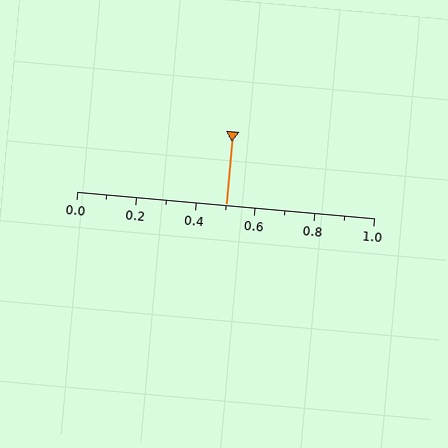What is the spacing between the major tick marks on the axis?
The major ticks are spaced 0.2 apart.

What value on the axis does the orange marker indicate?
The marker indicates approximately 0.5.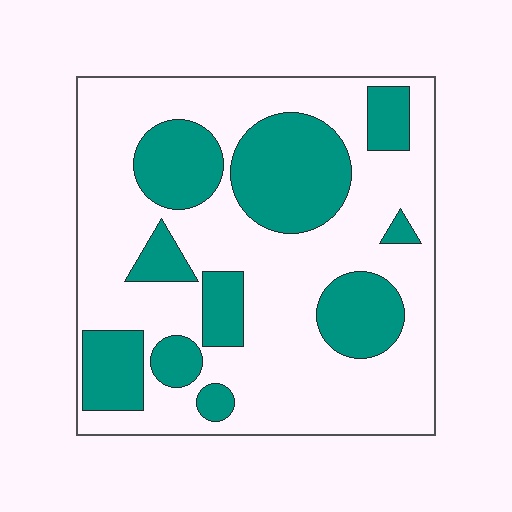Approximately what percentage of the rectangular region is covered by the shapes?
Approximately 30%.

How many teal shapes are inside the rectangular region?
10.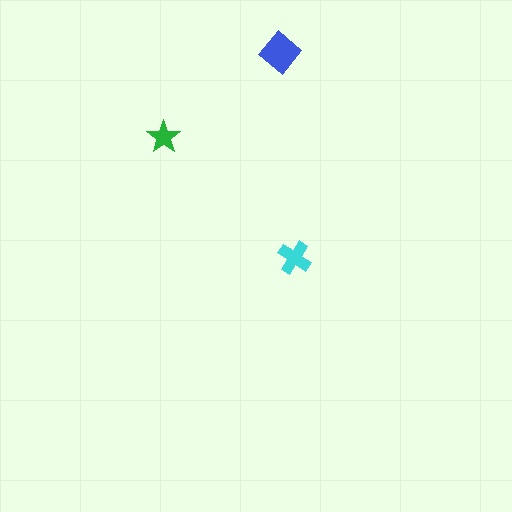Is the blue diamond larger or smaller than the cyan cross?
Larger.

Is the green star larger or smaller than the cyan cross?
Smaller.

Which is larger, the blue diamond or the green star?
The blue diamond.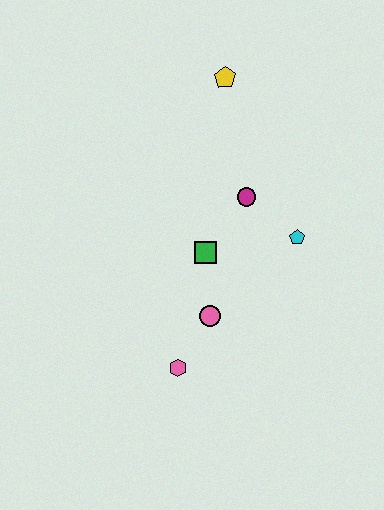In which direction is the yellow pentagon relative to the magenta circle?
The yellow pentagon is above the magenta circle.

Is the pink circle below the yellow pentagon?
Yes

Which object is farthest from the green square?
The yellow pentagon is farthest from the green square.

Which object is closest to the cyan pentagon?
The magenta circle is closest to the cyan pentagon.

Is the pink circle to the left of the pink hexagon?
No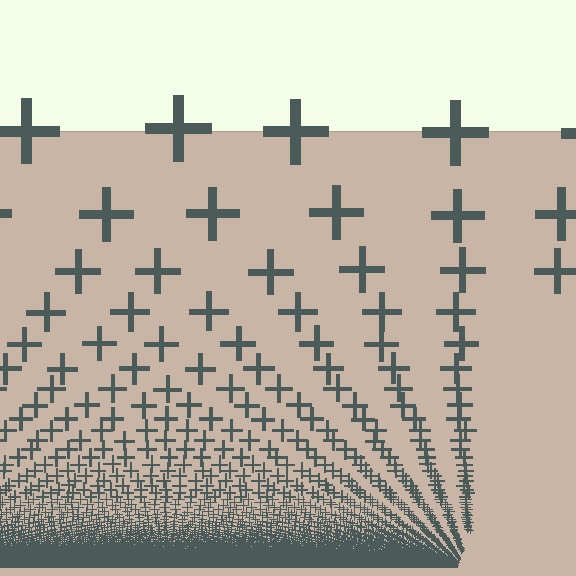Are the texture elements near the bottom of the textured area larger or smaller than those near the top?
Smaller. The gradient is inverted — elements near the bottom are smaller and denser.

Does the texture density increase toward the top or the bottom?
Density increases toward the bottom.